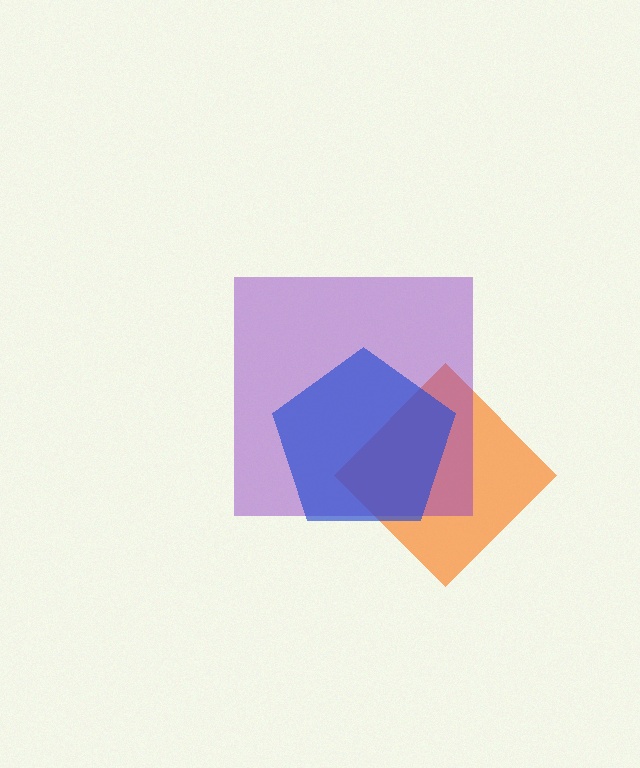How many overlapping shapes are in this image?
There are 3 overlapping shapes in the image.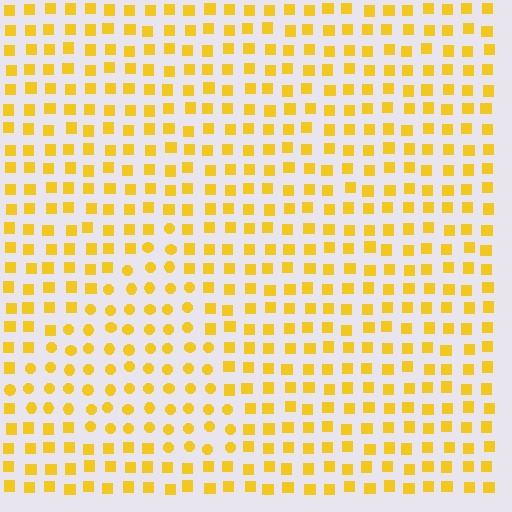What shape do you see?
I see a triangle.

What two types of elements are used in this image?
The image uses circles inside the triangle region and squares outside it.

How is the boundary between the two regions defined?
The boundary is defined by a change in element shape: circles inside vs. squares outside. All elements share the same color and spacing.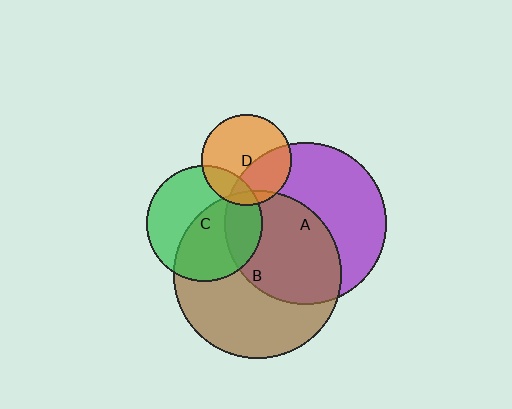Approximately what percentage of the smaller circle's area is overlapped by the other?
Approximately 10%.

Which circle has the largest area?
Circle B (brown).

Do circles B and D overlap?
Yes.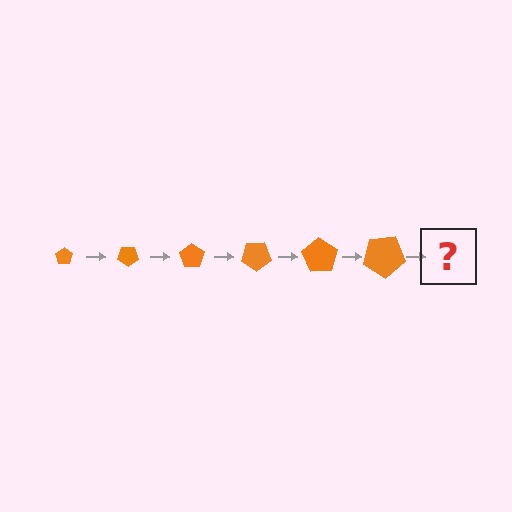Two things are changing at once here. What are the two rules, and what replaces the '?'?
The two rules are that the pentagon grows larger each step and it rotates 35 degrees each step. The '?' should be a pentagon, larger than the previous one and rotated 210 degrees from the start.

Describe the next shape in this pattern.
It should be a pentagon, larger than the previous one and rotated 210 degrees from the start.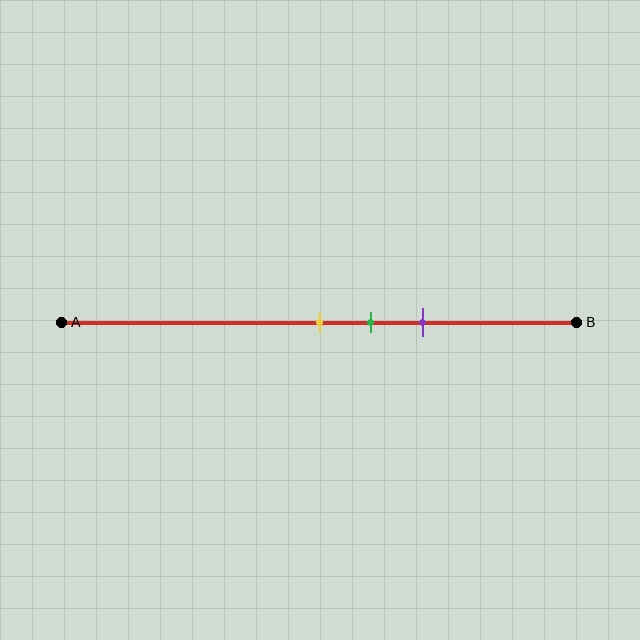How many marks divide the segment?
There are 3 marks dividing the segment.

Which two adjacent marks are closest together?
The yellow and green marks are the closest adjacent pair.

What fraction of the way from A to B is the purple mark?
The purple mark is approximately 70% (0.7) of the way from A to B.